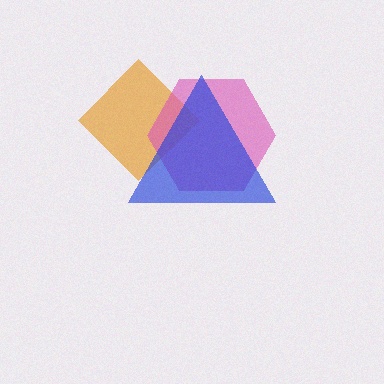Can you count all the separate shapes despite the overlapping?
Yes, there are 3 separate shapes.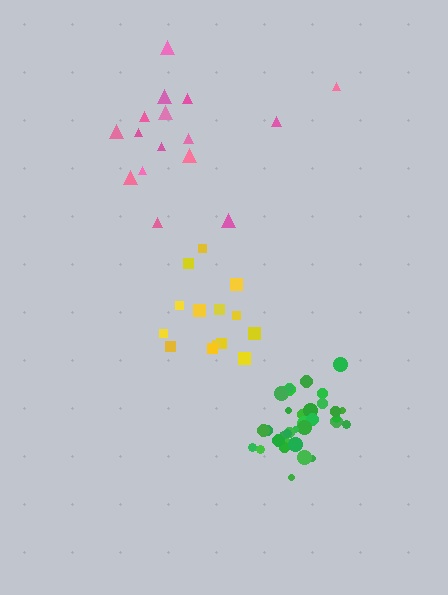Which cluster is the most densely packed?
Green.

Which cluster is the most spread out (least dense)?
Pink.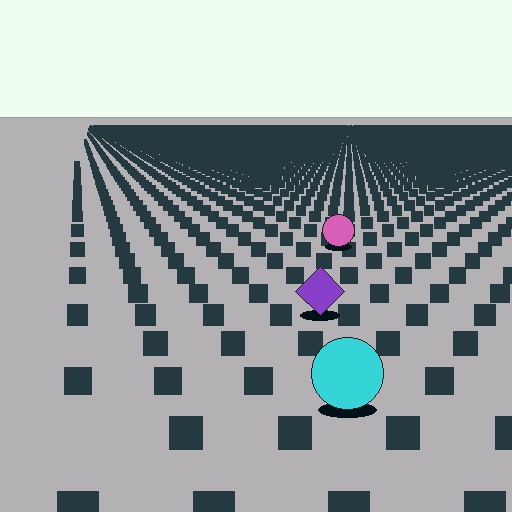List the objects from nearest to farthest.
From nearest to farthest: the cyan circle, the purple diamond, the pink circle.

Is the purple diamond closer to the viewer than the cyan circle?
No. The cyan circle is closer — you can tell from the texture gradient: the ground texture is coarser near it.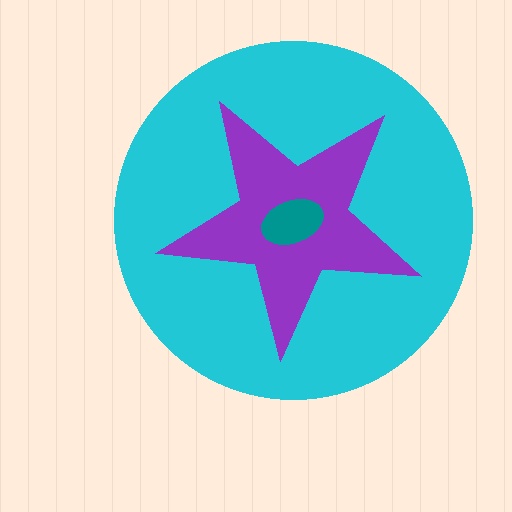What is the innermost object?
The teal ellipse.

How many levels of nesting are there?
3.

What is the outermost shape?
The cyan circle.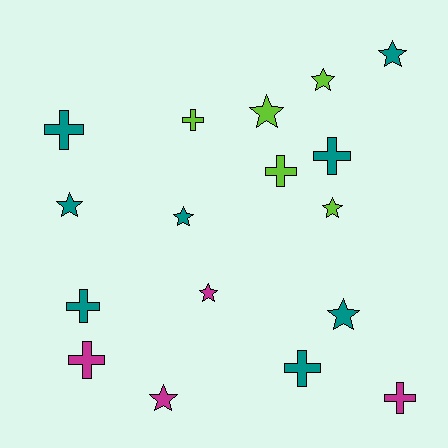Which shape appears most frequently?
Star, with 9 objects.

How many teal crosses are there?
There are 4 teal crosses.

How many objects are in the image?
There are 17 objects.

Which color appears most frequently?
Teal, with 8 objects.